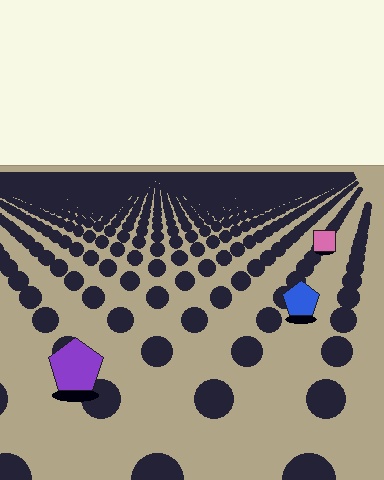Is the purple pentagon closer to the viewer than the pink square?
Yes. The purple pentagon is closer — you can tell from the texture gradient: the ground texture is coarser near it.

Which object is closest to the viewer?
The purple pentagon is closest. The texture marks near it are larger and more spread out.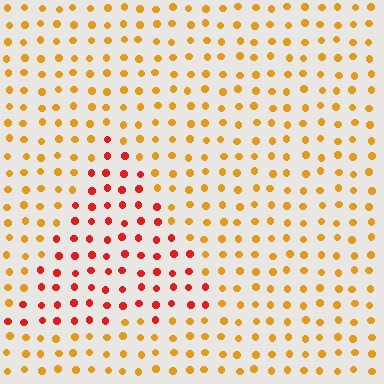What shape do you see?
I see a triangle.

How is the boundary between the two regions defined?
The boundary is defined purely by a slight shift in hue (about 39 degrees). Spacing, size, and orientation are identical on both sides.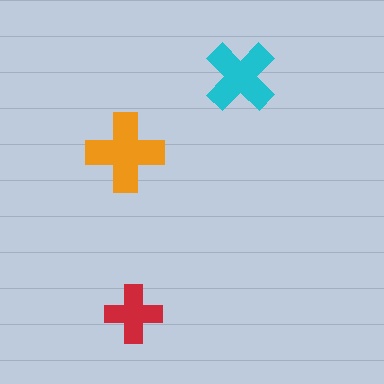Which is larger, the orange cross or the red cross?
The orange one.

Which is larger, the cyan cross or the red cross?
The cyan one.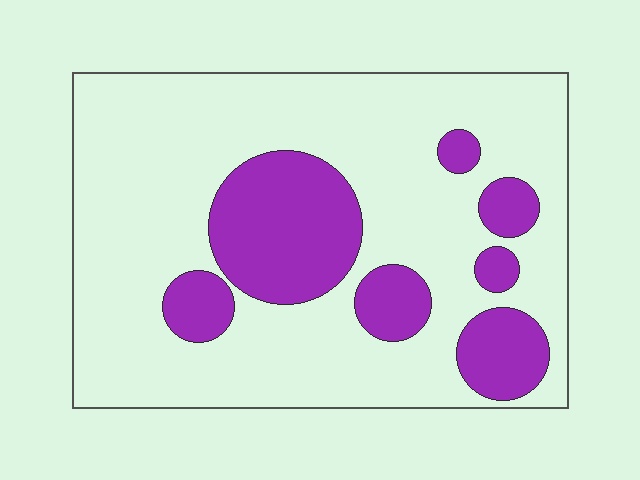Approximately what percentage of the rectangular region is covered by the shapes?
Approximately 25%.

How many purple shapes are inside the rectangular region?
7.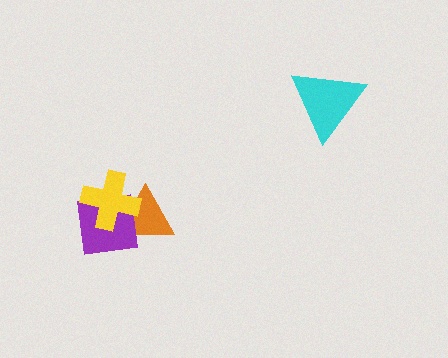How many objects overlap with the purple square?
2 objects overlap with the purple square.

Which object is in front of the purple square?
The yellow cross is in front of the purple square.